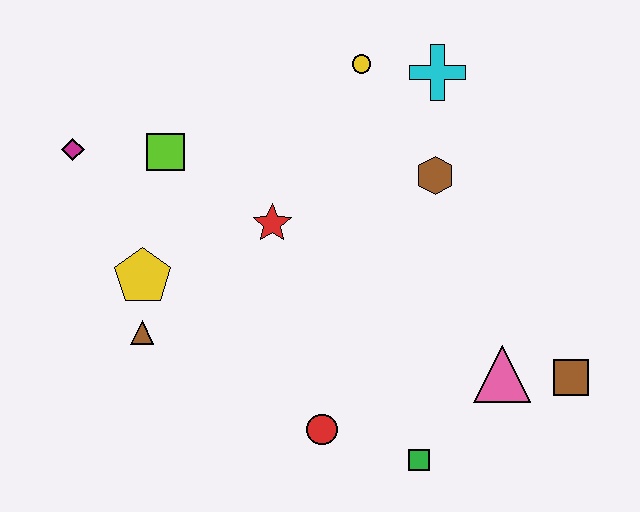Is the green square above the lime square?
No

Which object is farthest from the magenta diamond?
The brown square is farthest from the magenta diamond.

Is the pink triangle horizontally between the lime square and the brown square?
Yes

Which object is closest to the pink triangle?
The brown square is closest to the pink triangle.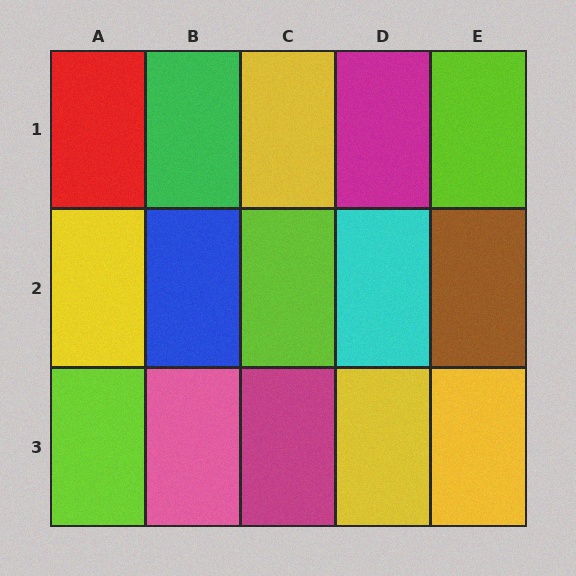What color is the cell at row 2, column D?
Cyan.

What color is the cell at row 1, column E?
Lime.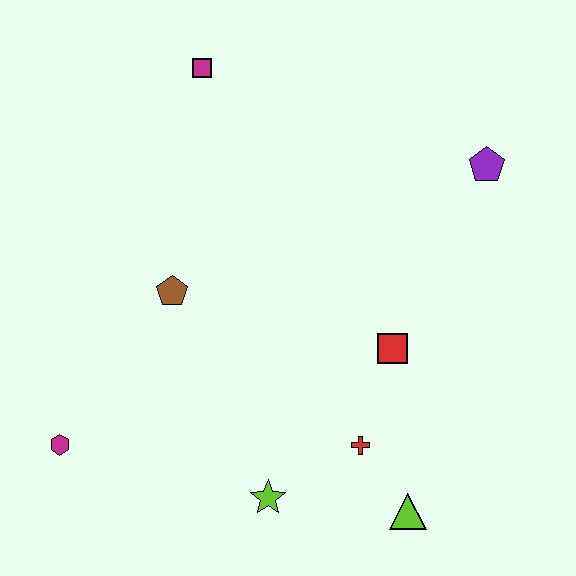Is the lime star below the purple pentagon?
Yes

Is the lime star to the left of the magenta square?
No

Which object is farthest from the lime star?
The magenta square is farthest from the lime star.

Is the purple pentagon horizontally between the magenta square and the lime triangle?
No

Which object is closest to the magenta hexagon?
The brown pentagon is closest to the magenta hexagon.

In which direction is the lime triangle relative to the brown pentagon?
The lime triangle is to the right of the brown pentagon.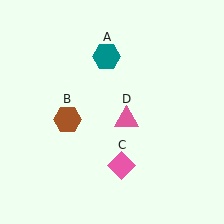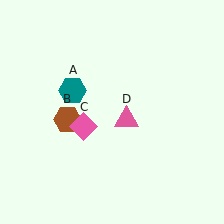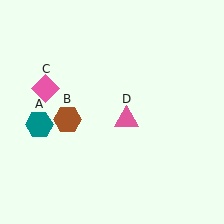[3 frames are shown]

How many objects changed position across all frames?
2 objects changed position: teal hexagon (object A), pink diamond (object C).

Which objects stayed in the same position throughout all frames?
Brown hexagon (object B) and pink triangle (object D) remained stationary.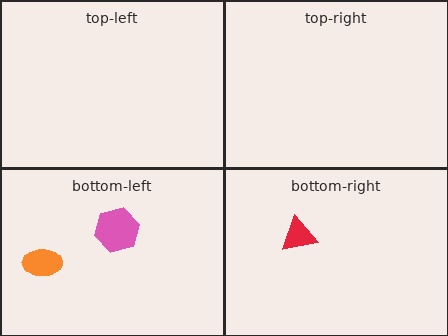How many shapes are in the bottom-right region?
1.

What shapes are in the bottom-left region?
The orange ellipse, the pink hexagon.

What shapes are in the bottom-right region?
The red triangle.